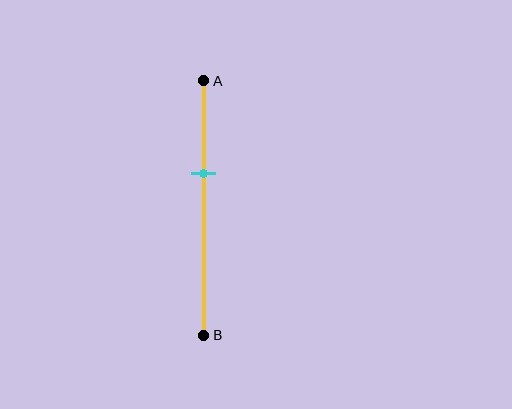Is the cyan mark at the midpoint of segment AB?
No, the mark is at about 35% from A, not at the 50% midpoint.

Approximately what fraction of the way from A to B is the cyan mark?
The cyan mark is approximately 35% of the way from A to B.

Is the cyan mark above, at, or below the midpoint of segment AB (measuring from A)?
The cyan mark is above the midpoint of segment AB.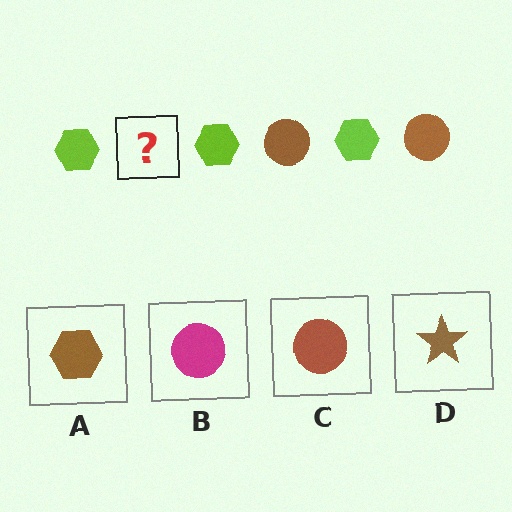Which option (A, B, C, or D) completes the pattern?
C.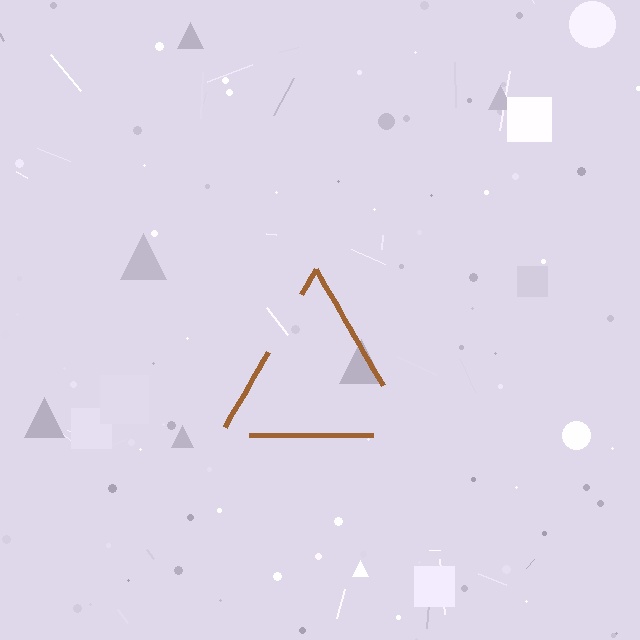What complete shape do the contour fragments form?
The contour fragments form a triangle.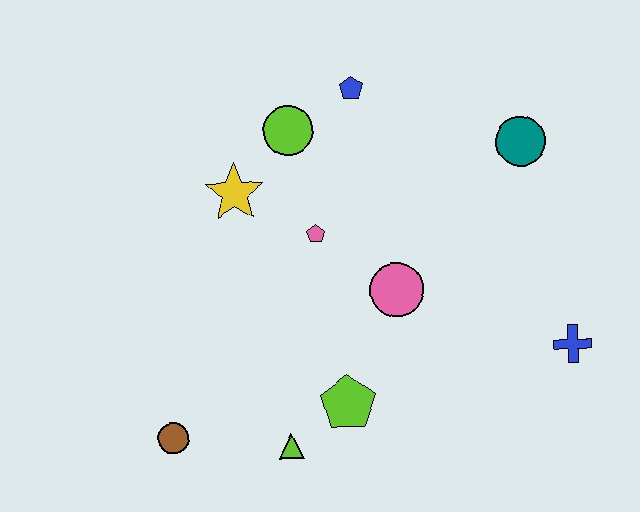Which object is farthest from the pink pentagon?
The blue cross is farthest from the pink pentagon.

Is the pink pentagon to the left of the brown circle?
No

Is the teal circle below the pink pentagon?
No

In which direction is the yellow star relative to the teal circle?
The yellow star is to the left of the teal circle.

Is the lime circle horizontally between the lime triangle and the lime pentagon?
Yes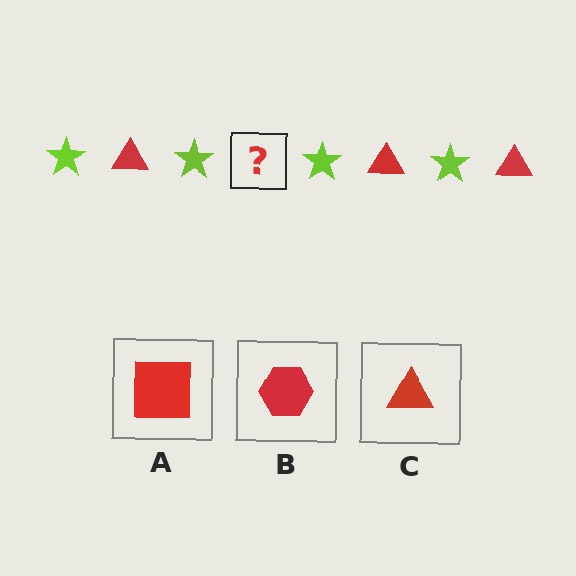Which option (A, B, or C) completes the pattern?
C.